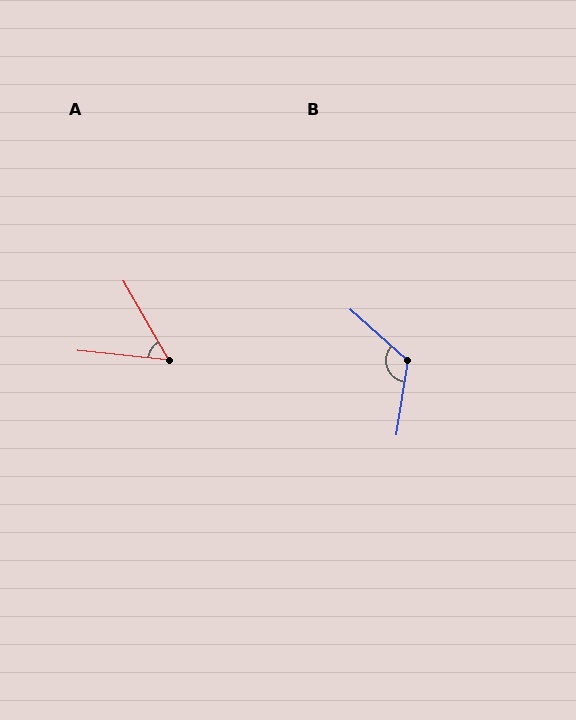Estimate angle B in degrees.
Approximately 123 degrees.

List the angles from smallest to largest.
A (54°), B (123°).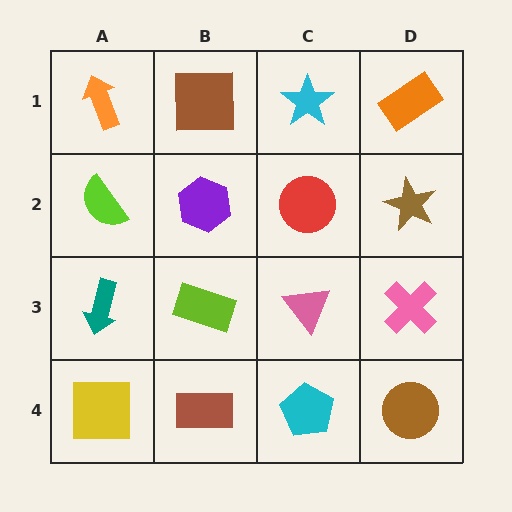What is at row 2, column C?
A red circle.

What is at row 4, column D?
A brown circle.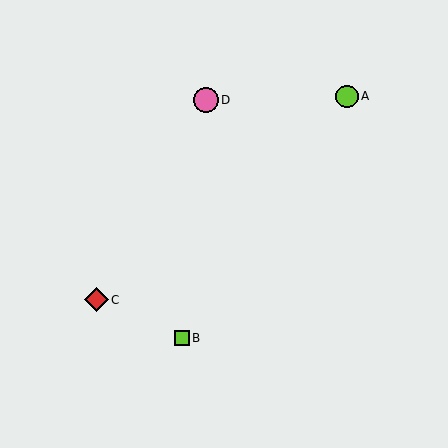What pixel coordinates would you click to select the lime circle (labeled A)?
Click at (347, 96) to select the lime circle A.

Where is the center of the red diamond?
The center of the red diamond is at (96, 300).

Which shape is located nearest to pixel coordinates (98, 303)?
The red diamond (labeled C) at (96, 300) is nearest to that location.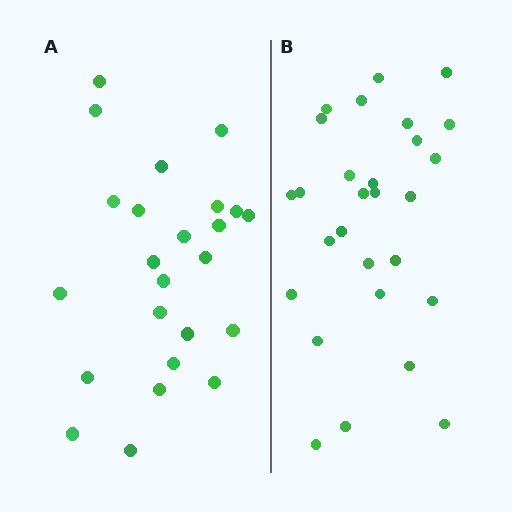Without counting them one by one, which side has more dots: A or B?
Region B (the right region) has more dots.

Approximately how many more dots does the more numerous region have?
Region B has about 4 more dots than region A.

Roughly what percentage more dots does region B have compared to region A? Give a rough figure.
About 15% more.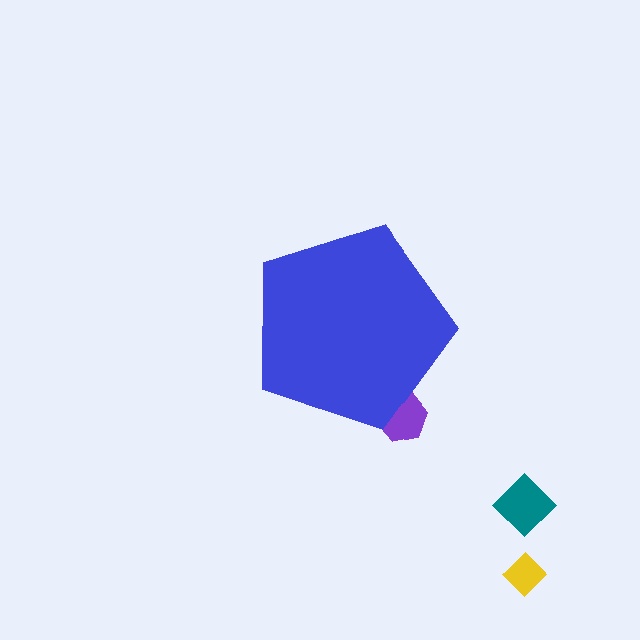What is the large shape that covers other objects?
A blue pentagon.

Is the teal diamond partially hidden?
No, the teal diamond is fully visible.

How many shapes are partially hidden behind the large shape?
1 shape is partially hidden.